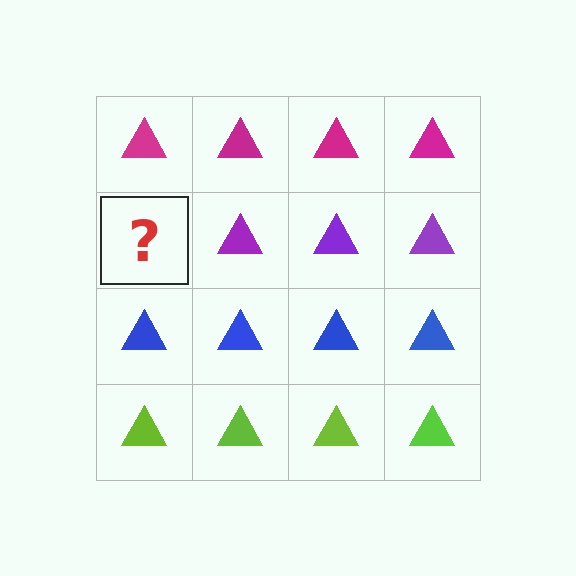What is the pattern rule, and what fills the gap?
The rule is that each row has a consistent color. The gap should be filled with a purple triangle.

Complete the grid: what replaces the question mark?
The question mark should be replaced with a purple triangle.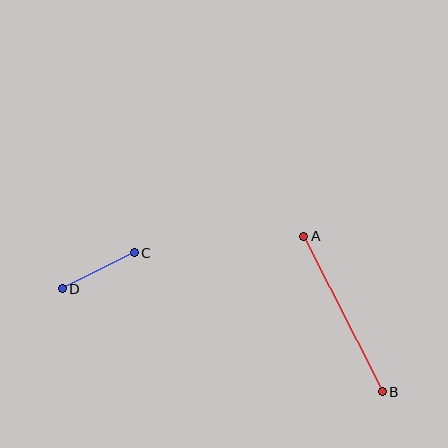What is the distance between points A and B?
The distance is approximately 174 pixels.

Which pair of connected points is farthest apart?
Points A and B are farthest apart.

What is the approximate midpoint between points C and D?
The midpoint is at approximately (98, 271) pixels.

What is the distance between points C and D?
The distance is approximately 81 pixels.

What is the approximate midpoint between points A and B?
The midpoint is at approximately (343, 314) pixels.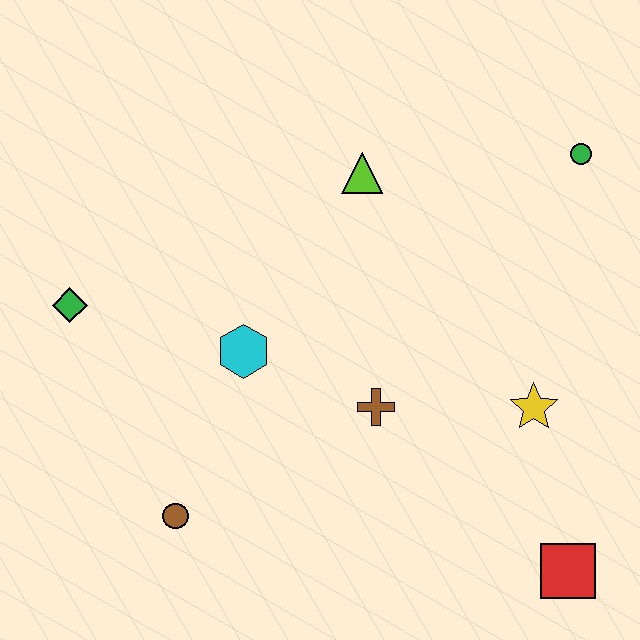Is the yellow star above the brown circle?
Yes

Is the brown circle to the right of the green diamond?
Yes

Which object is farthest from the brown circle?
The green circle is farthest from the brown circle.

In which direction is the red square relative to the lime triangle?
The red square is below the lime triangle.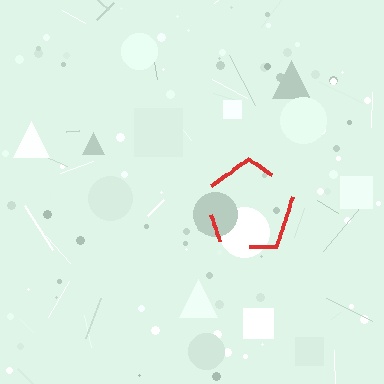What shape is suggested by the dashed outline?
The dashed outline suggests a pentagon.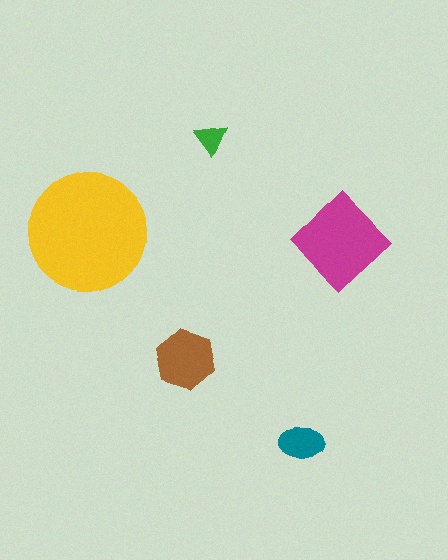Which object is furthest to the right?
The magenta diamond is rightmost.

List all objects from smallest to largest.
The green triangle, the teal ellipse, the brown hexagon, the magenta diamond, the yellow circle.